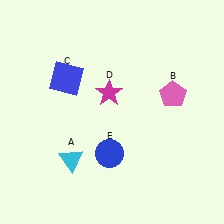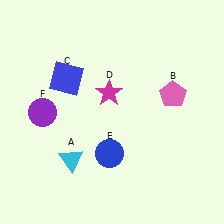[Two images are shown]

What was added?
A purple circle (F) was added in Image 2.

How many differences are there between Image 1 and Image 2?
There is 1 difference between the two images.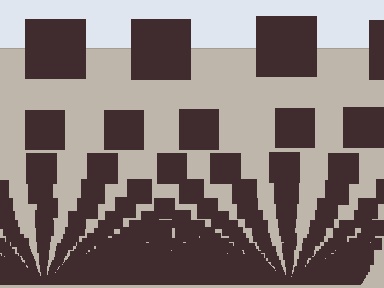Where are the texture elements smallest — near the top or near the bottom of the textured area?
Near the bottom.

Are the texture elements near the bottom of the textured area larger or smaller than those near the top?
Smaller. The gradient is inverted — elements near the bottom are smaller and denser.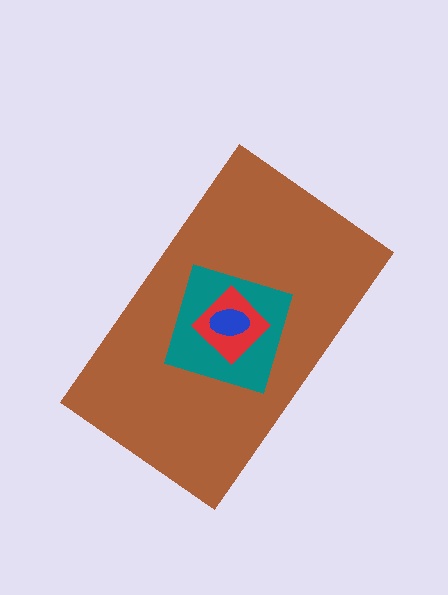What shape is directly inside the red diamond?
The blue ellipse.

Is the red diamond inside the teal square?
Yes.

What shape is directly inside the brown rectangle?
The teal square.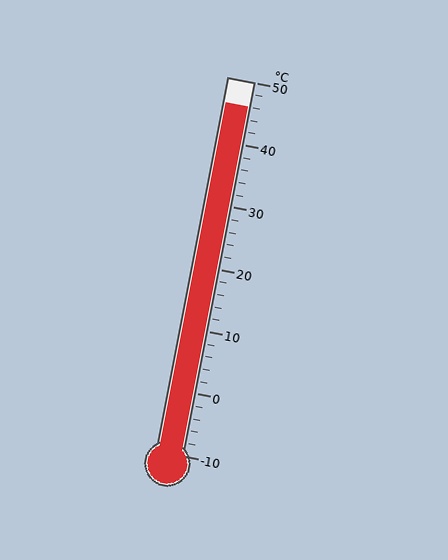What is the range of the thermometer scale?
The thermometer scale ranges from -10°C to 50°C.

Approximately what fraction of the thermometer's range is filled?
The thermometer is filled to approximately 95% of its range.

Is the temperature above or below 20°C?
The temperature is above 20°C.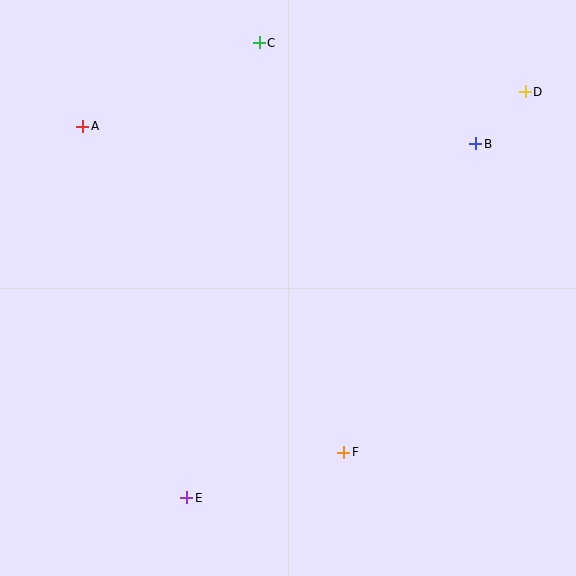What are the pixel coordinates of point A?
Point A is at (83, 126).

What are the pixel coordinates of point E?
Point E is at (187, 498).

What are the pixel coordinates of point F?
Point F is at (344, 452).